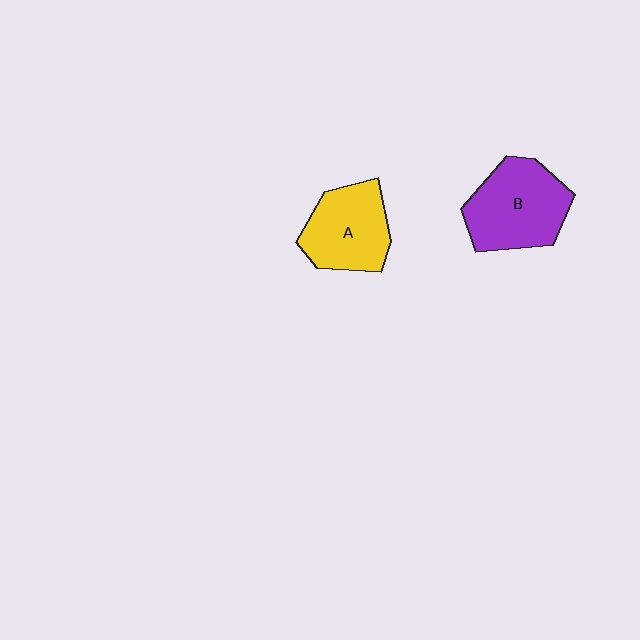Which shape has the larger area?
Shape B (purple).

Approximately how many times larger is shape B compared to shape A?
Approximately 1.2 times.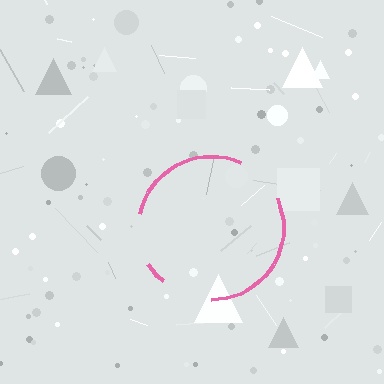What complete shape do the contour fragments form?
The contour fragments form a circle.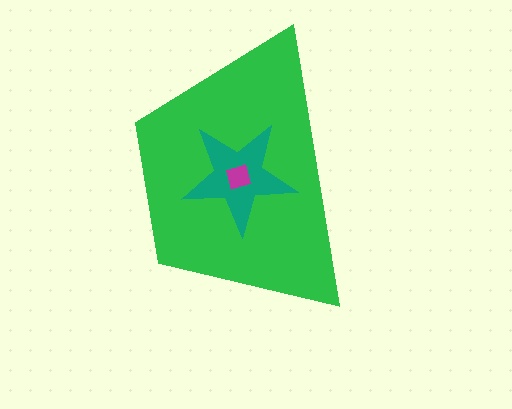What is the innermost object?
The magenta square.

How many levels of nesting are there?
3.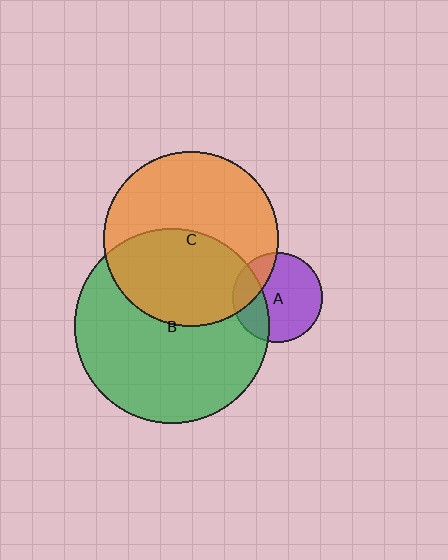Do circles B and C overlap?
Yes.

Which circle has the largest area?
Circle B (green).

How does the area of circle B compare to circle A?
Approximately 4.7 times.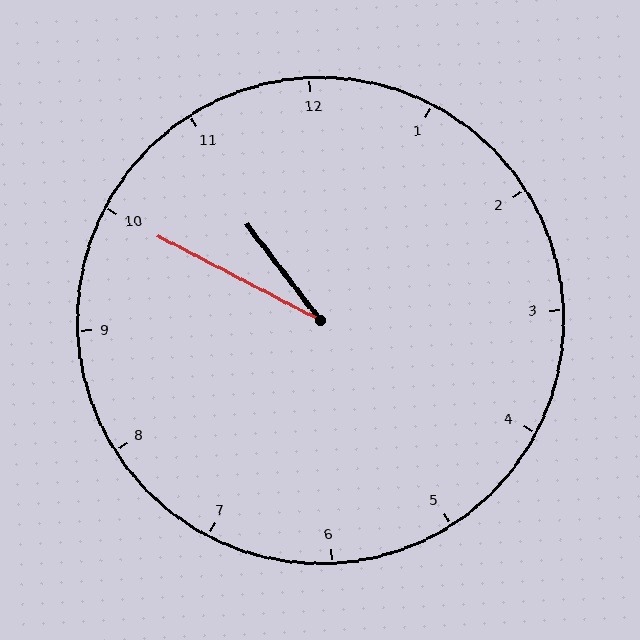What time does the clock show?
10:50.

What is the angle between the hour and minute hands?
Approximately 25 degrees.